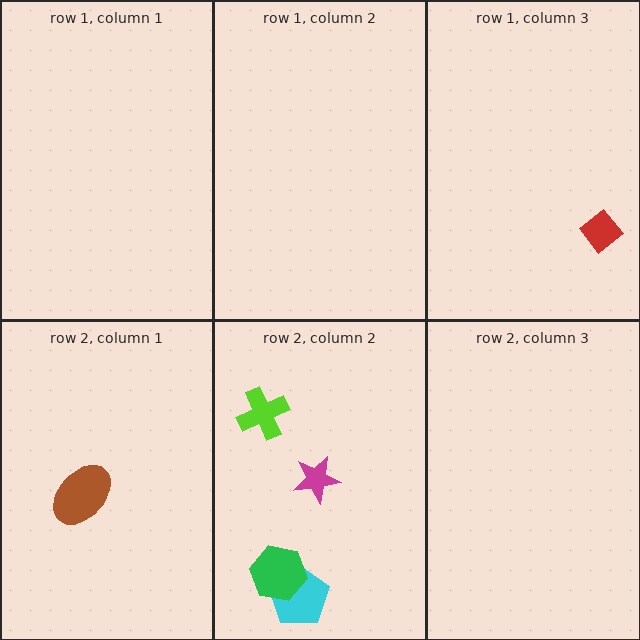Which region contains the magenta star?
The row 2, column 2 region.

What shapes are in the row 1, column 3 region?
The red diamond.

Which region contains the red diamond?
The row 1, column 3 region.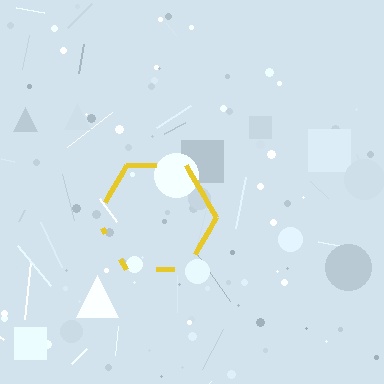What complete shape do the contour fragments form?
The contour fragments form a hexagon.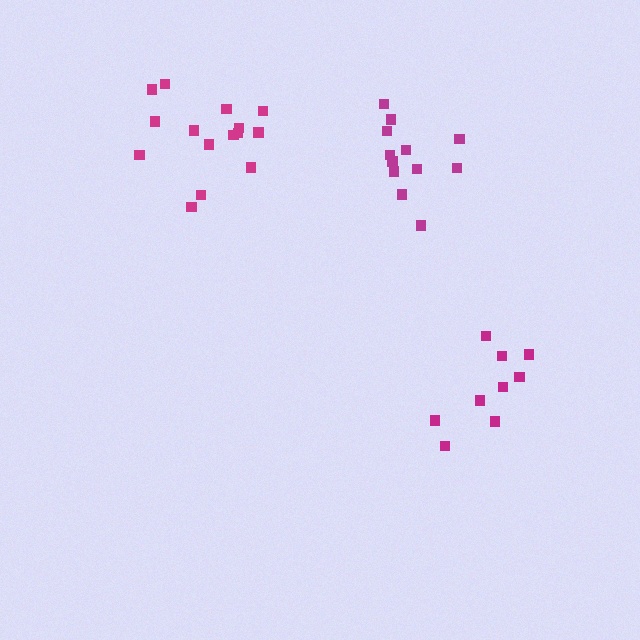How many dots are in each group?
Group 1: 9 dots, Group 2: 12 dots, Group 3: 15 dots (36 total).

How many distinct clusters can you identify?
There are 3 distinct clusters.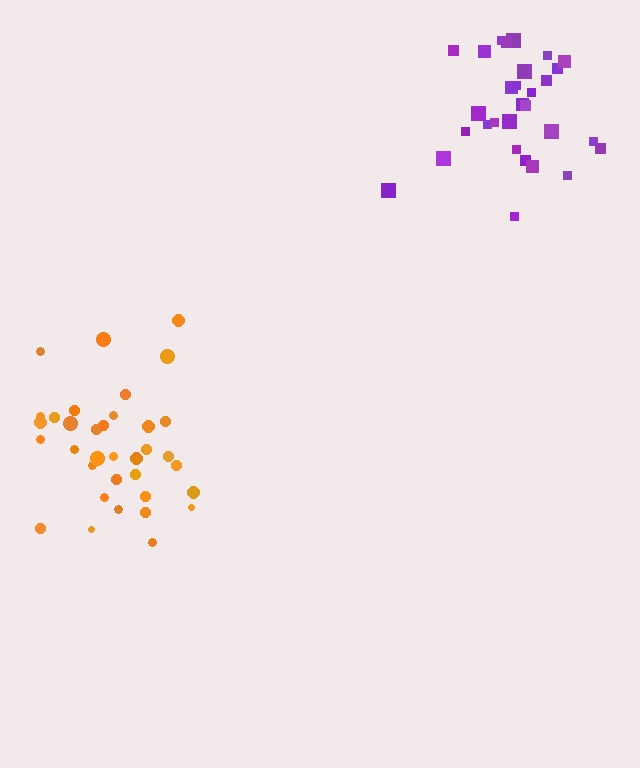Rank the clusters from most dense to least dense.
purple, orange.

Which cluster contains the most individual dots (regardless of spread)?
Orange (35).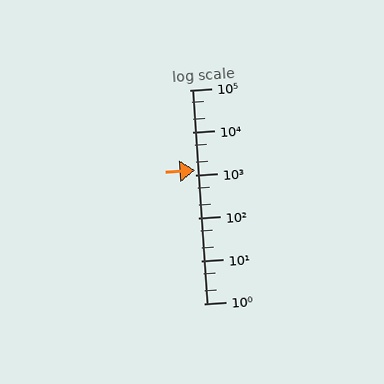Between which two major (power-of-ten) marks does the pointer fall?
The pointer is between 1000 and 10000.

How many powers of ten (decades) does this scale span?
The scale spans 5 decades, from 1 to 100000.